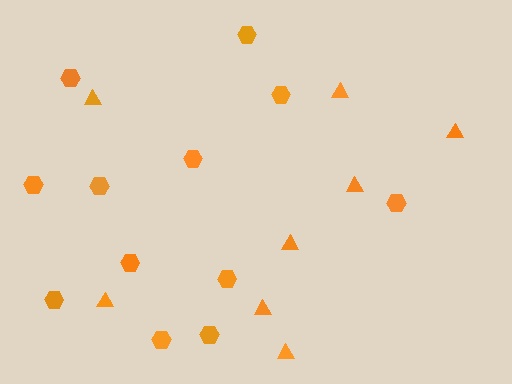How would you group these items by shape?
There are 2 groups: one group of hexagons (12) and one group of triangles (8).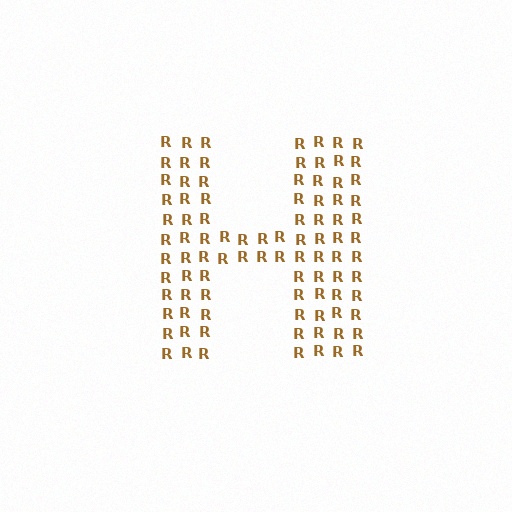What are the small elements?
The small elements are letter R's.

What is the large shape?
The large shape is the letter H.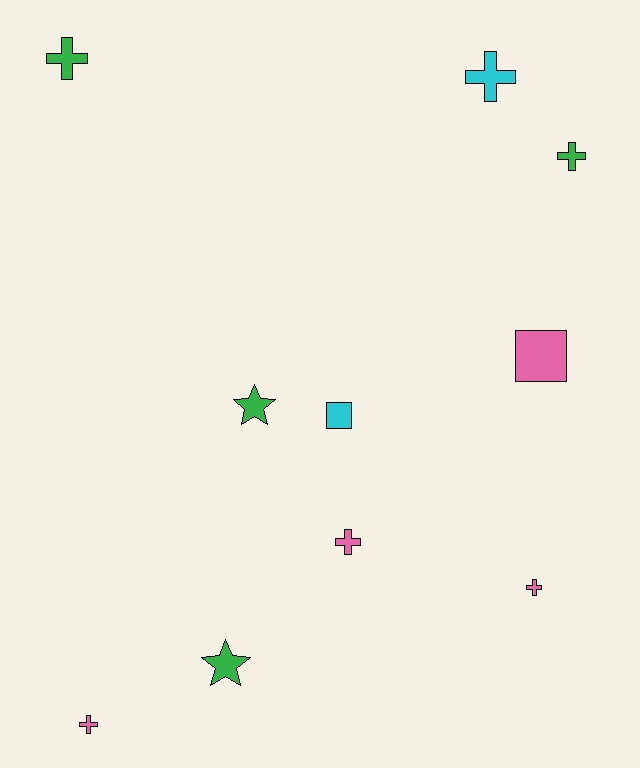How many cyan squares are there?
There is 1 cyan square.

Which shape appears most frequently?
Cross, with 6 objects.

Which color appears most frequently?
Pink, with 4 objects.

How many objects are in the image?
There are 10 objects.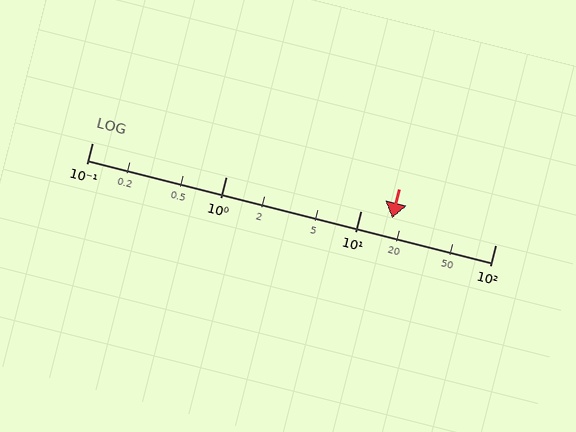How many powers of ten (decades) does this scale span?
The scale spans 3 decades, from 0.1 to 100.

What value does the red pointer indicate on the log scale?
The pointer indicates approximately 17.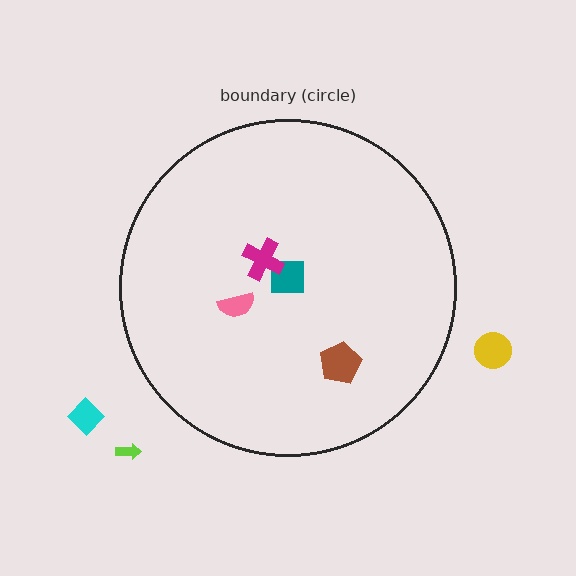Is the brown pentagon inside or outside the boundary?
Inside.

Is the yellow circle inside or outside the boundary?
Outside.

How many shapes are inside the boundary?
4 inside, 3 outside.